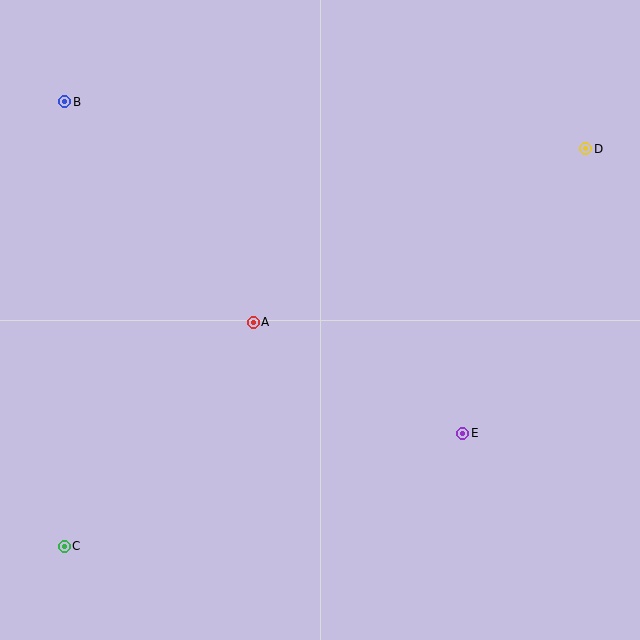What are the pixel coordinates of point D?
Point D is at (586, 149).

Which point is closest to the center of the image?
Point A at (253, 322) is closest to the center.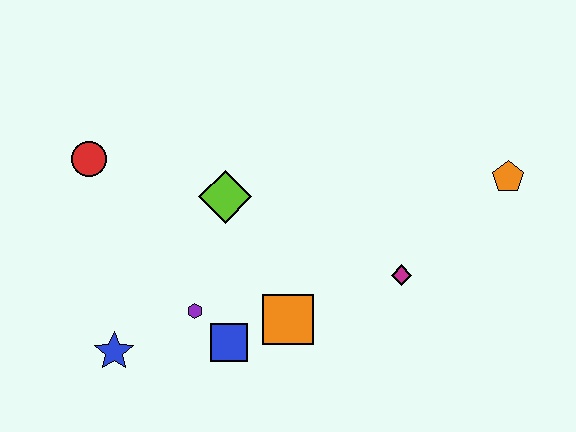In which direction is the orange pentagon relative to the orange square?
The orange pentagon is to the right of the orange square.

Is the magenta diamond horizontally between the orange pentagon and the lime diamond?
Yes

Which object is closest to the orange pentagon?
The magenta diamond is closest to the orange pentagon.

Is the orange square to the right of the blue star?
Yes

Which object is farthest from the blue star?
The orange pentagon is farthest from the blue star.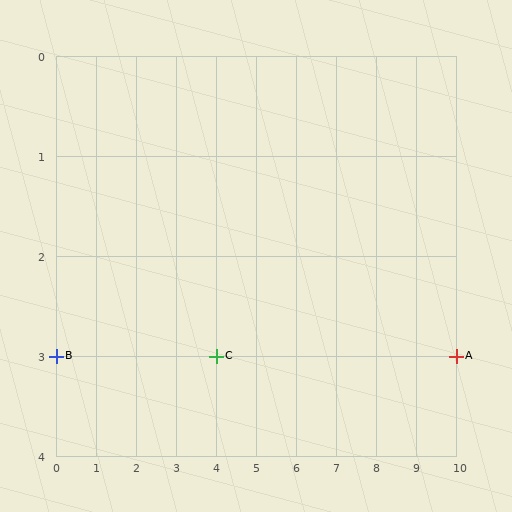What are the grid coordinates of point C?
Point C is at grid coordinates (4, 3).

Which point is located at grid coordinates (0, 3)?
Point B is at (0, 3).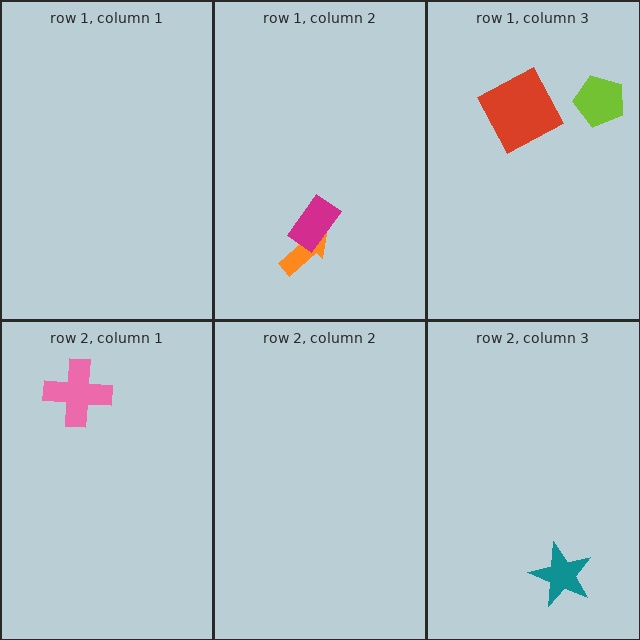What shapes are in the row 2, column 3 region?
The teal star.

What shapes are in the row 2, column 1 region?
The pink cross.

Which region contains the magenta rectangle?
The row 1, column 2 region.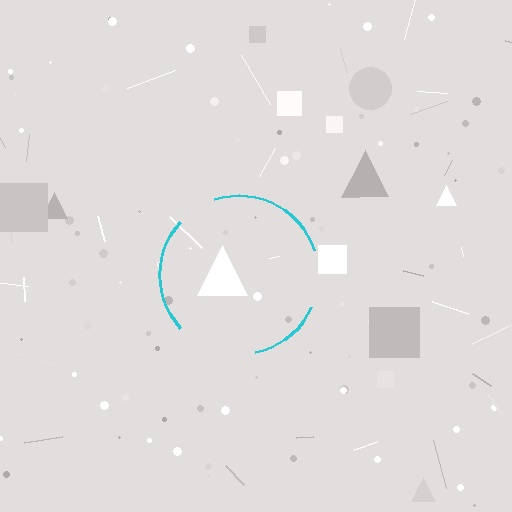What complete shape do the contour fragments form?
The contour fragments form a circle.